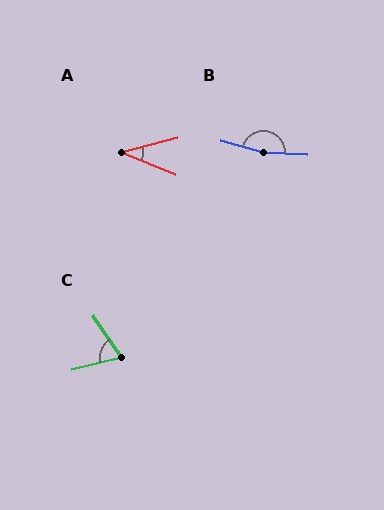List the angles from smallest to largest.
A (37°), C (70°), B (167°).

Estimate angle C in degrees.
Approximately 70 degrees.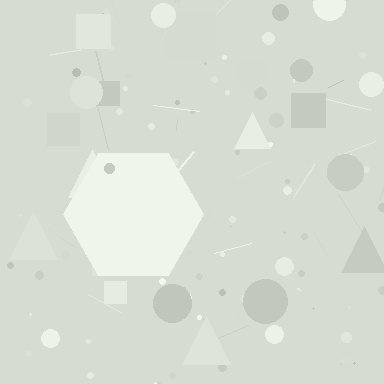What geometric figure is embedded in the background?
A hexagon is embedded in the background.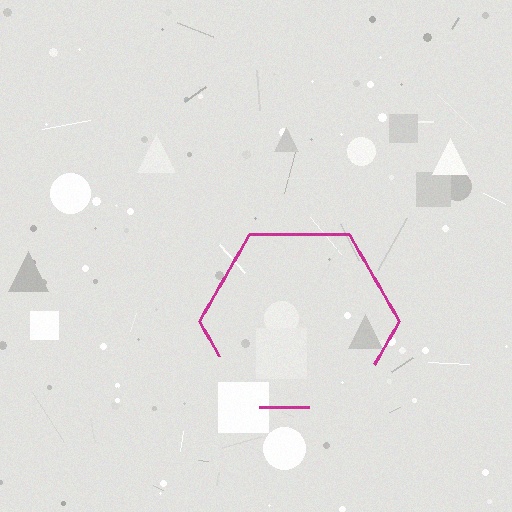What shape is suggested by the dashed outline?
The dashed outline suggests a hexagon.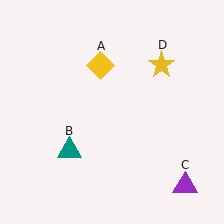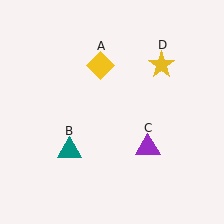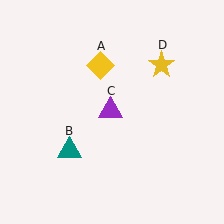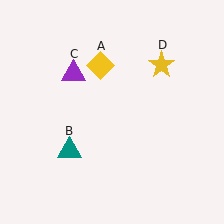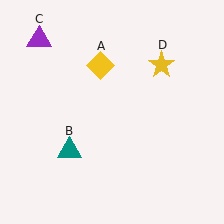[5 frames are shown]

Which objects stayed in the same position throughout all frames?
Yellow diamond (object A) and teal triangle (object B) and yellow star (object D) remained stationary.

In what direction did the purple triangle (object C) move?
The purple triangle (object C) moved up and to the left.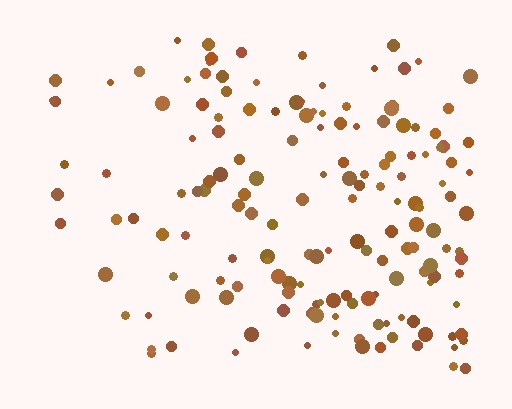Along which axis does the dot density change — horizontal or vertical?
Horizontal.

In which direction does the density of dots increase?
From left to right, with the right side densest.